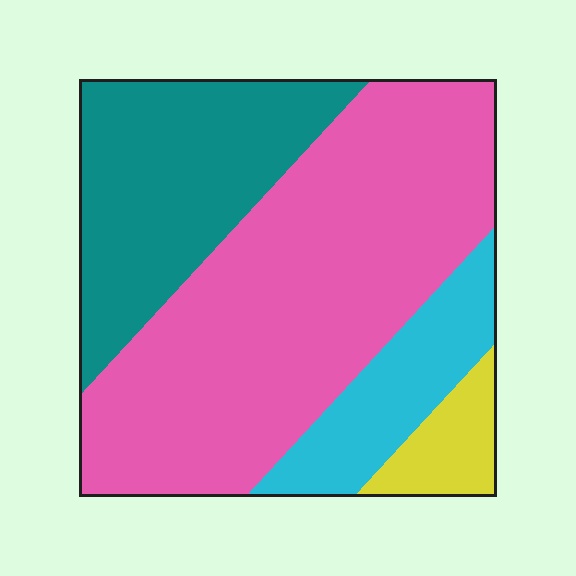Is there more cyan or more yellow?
Cyan.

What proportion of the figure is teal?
Teal covers 27% of the figure.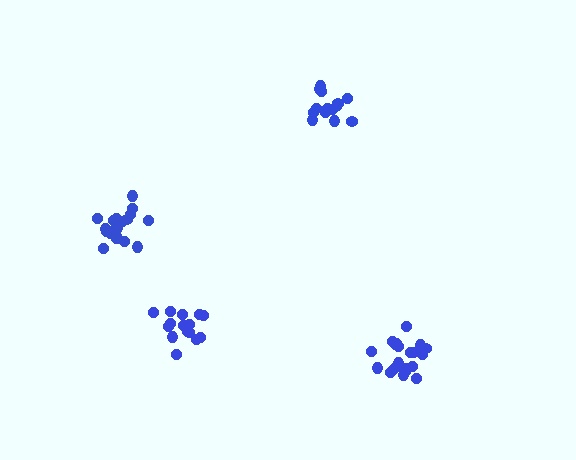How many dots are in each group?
Group 1: 20 dots, Group 2: 14 dots, Group 3: 16 dots, Group 4: 19 dots (69 total).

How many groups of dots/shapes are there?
There are 4 groups.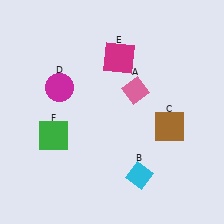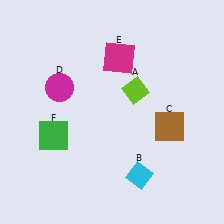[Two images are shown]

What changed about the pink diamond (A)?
In Image 1, A is pink. In Image 2, it changed to lime.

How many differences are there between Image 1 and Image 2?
There is 1 difference between the two images.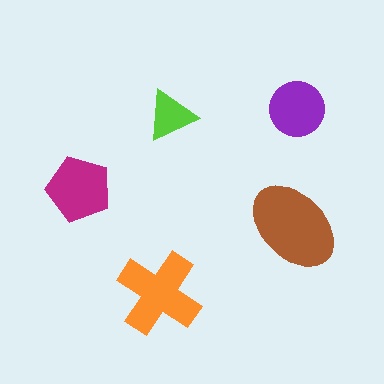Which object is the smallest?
The lime triangle.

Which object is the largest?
The brown ellipse.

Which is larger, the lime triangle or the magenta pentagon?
The magenta pentagon.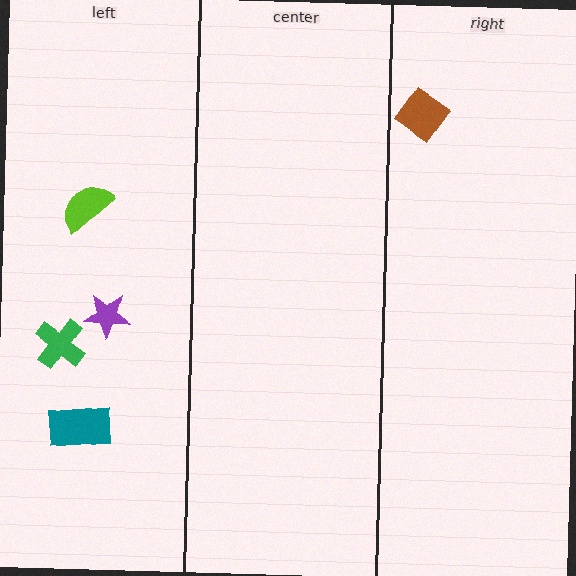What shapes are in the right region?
The brown diamond.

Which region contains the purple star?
The left region.